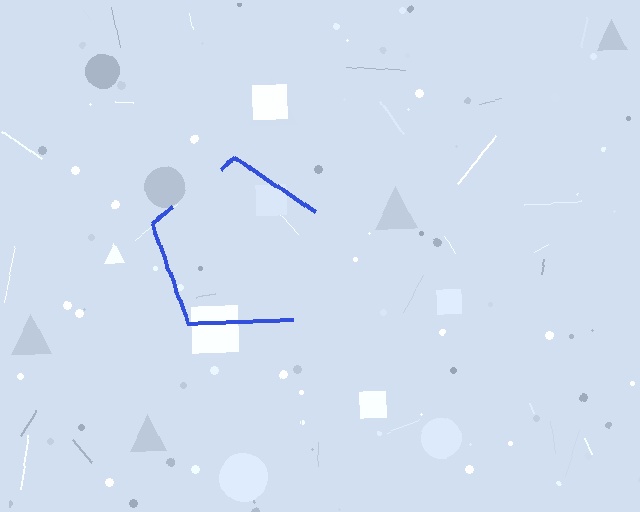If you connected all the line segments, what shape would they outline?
They would outline a pentagon.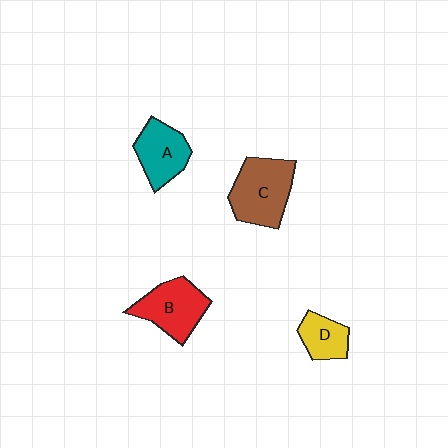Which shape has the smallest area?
Shape D (yellow).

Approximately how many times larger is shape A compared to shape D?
Approximately 1.4 times.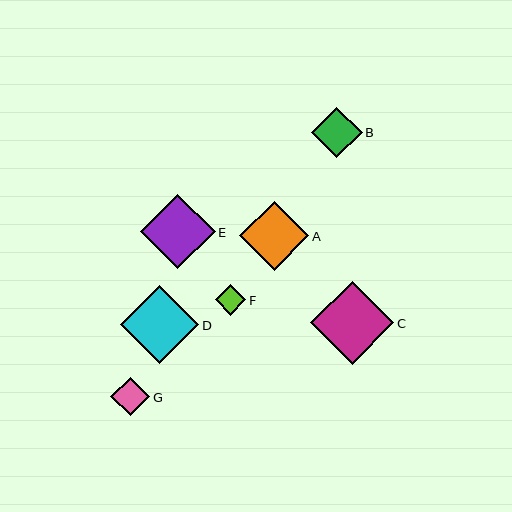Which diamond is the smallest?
Diamond F is the smallest with a size of approximately 30 pixels.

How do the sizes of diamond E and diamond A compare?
Diamond E and diamond A are approximately the same size.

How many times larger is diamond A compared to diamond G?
Diamond A is approximately 1.8 times the size of diamond G.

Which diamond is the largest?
Diamond C is the largest with a size of approximately 83 pixels.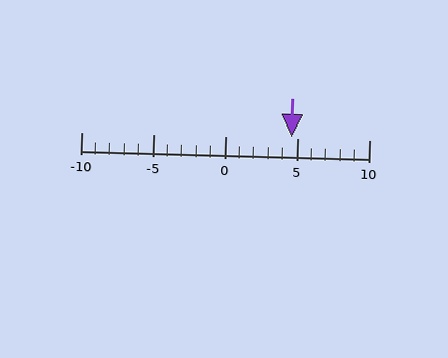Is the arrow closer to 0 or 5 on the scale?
The arrow is closer to 5.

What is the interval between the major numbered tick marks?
The major tick marks are spaced 5 units apart.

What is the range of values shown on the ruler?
The ruler shows values from -10 to 10.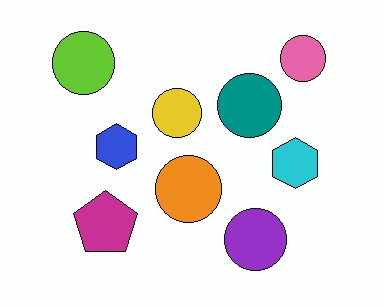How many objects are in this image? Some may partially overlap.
There are 9 objects.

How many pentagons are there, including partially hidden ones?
There is 1 pentagon.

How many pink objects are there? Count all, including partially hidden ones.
There is 1 pink object.